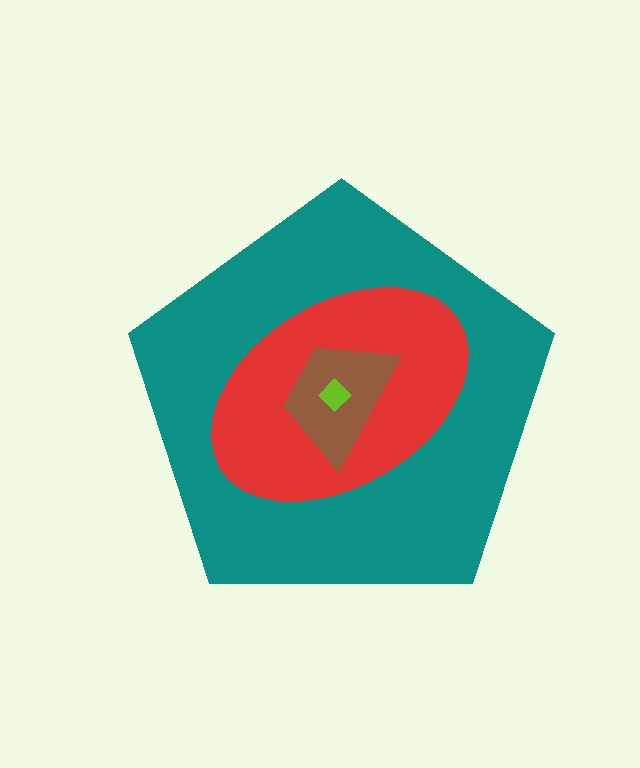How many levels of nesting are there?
4.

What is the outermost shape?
The teal pentagon.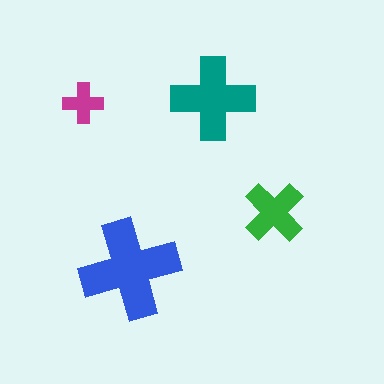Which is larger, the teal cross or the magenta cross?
The teal one.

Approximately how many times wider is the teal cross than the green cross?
About 1.5 times wider.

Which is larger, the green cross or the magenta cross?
The green one.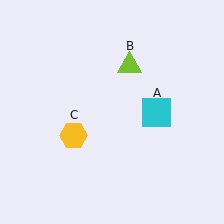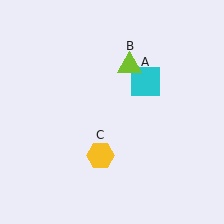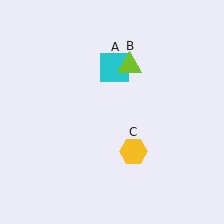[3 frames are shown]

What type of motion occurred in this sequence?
The cyan square (object A), yellow hexagon (object C) rotated counterclockwise around the center of the scene.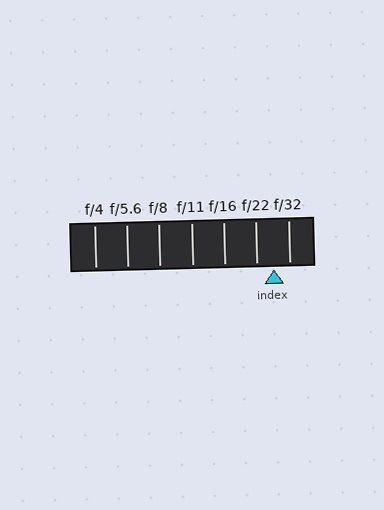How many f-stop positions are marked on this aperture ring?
There are 7 f-stop positions marked.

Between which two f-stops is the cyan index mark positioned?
The index mark is between f/22 and f/32.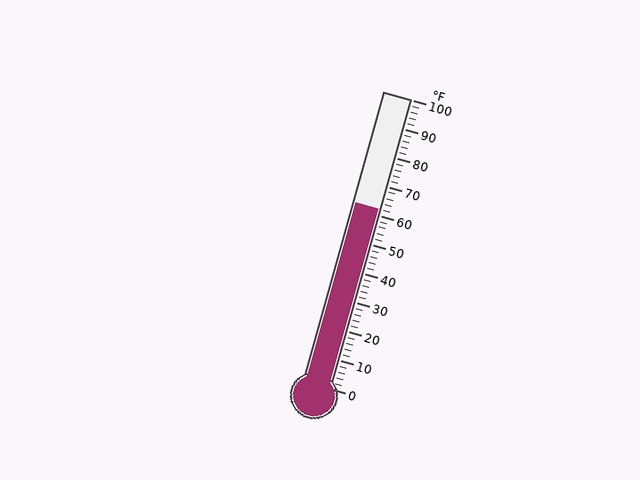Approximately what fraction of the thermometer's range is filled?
The thermometer is filled to approximately 60% of its range.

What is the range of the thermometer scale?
The thermometer scale ranges from 0°F to 100°F.